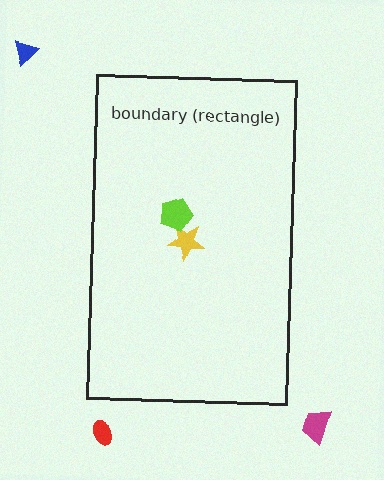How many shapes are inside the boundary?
2 inside, 3 outside.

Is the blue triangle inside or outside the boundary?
Outside.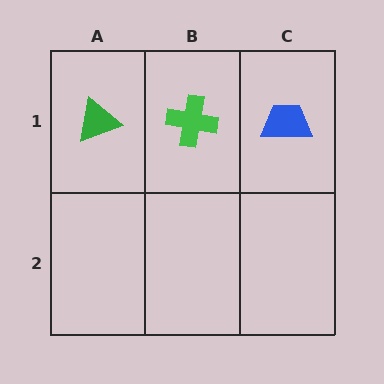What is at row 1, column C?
A blue trapezoid.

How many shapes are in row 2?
0 shapes.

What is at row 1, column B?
A green cross.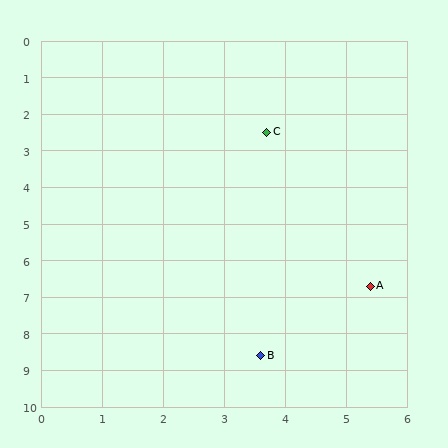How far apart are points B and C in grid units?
Points B and C are about 6.1 grid units apart.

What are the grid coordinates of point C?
Point C is at approximately (3.7, 2.5).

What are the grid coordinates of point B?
Point B is at approximately (3.6, 8.6).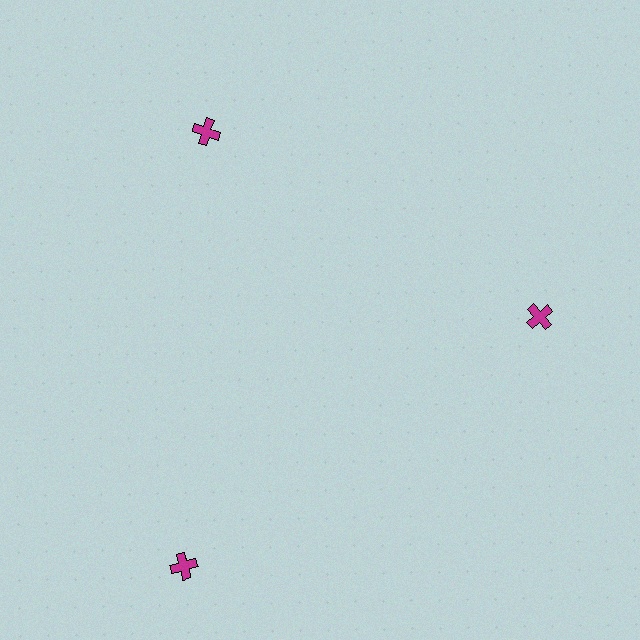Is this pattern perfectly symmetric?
No. The 3 magenta crosses are arranged in a ring, but one element near the 7 o'clock position is pushed outward from the center, breaking the 3-fold rotational symmetry.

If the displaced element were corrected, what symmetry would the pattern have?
It would have 3-fold rotational symmetry — the pattern would map onto itself every 120 degrees.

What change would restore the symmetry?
The symmetry would be restored by moving it inward, back onto the ring so that all 3 crosses sit at equal angles and equal distance from the center.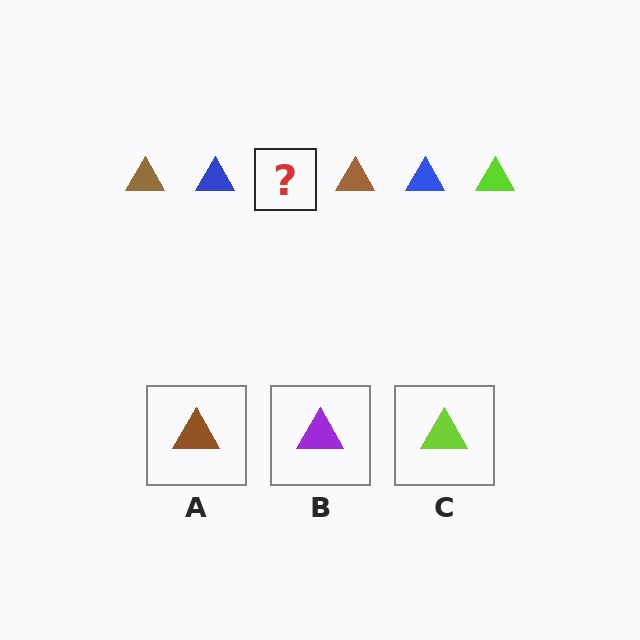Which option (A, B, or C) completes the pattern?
C.